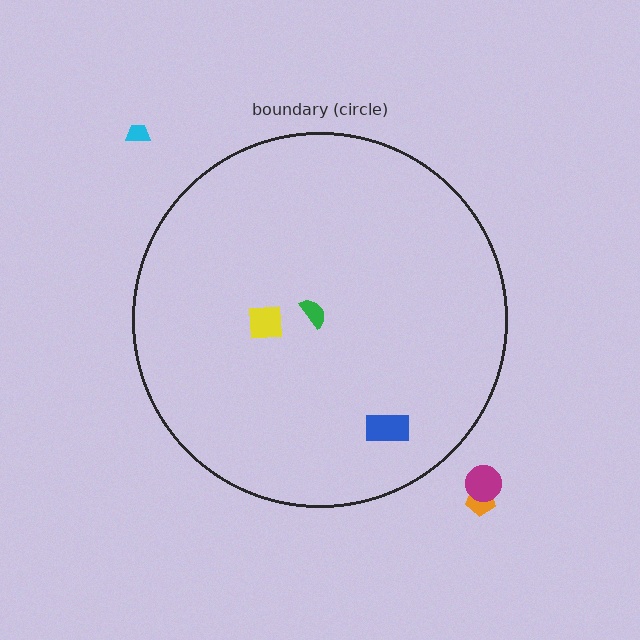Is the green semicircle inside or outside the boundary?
Inside.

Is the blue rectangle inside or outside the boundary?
Inside.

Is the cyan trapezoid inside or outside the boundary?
Outside.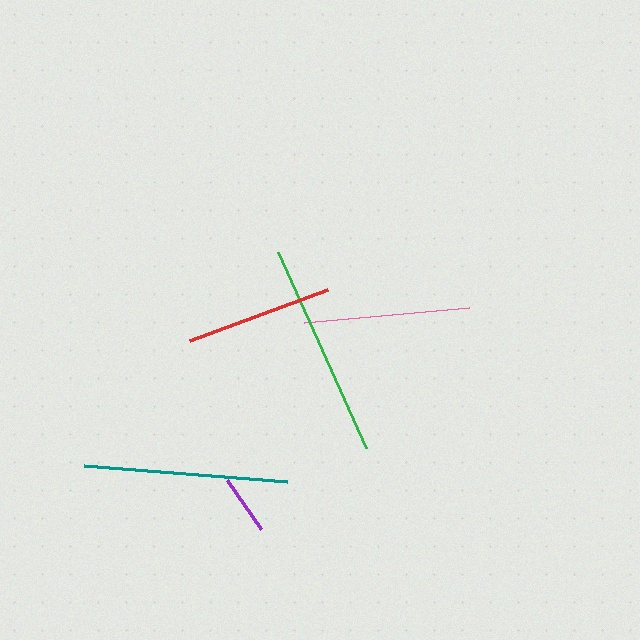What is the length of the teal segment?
The teal segment is approximately 203 pixels long.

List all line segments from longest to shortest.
From longest to shortest: green, teal, pink, red, purple.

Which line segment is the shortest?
The purple line is the shortest at approximately 60 pixels.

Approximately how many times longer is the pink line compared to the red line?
The pink line is approximately 1.1 times the length of the red line.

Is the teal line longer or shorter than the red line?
The teal line is longer than the red line.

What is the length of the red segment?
The red segment is approximately 147 pixels long.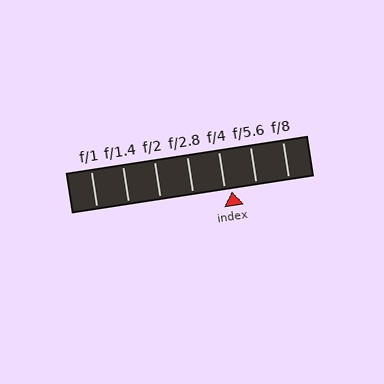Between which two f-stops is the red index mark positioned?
The index mark is between f/4 and f/5.6.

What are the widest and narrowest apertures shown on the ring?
The widest aperture shown is f/1 and the narrowest is f/8.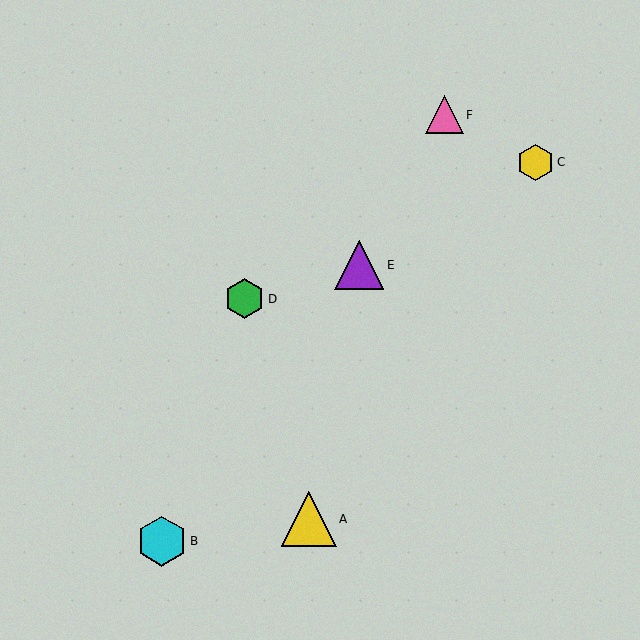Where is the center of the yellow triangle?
The center of the yellow triangle is at (309, 519).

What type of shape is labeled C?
Shape C is a yellow hexagon.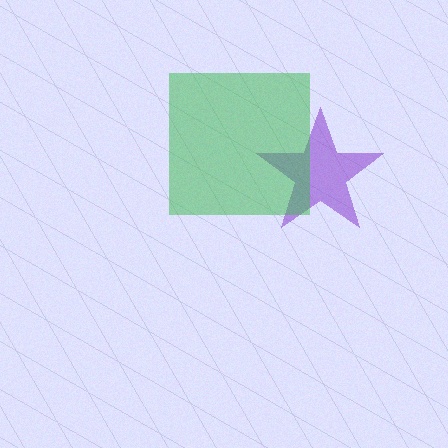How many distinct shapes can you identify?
There are 2 distinct shapes: a purple star, a green square.